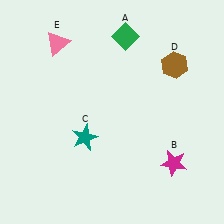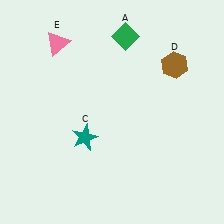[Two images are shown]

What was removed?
The magenta star (B) was removed in Image 2.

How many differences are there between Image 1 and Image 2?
There is 1 difference between the two images.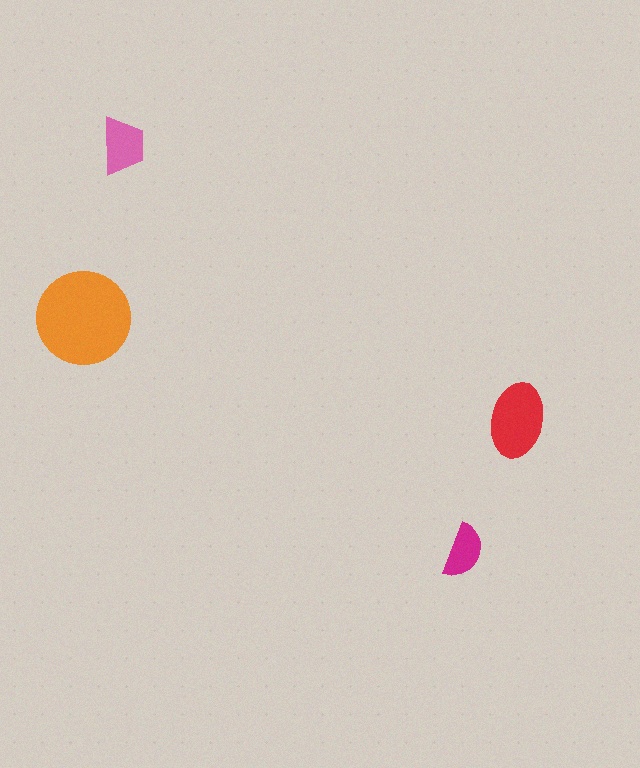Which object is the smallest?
The magenta semicircle.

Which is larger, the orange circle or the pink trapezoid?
The orange circle.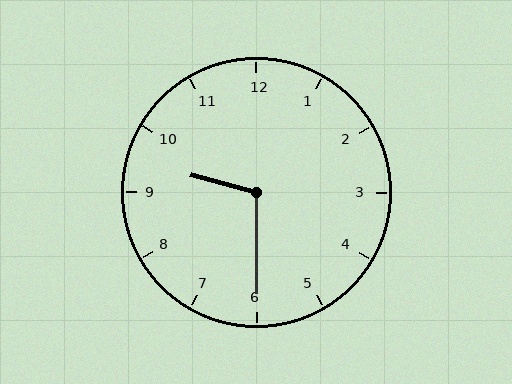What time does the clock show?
9:30.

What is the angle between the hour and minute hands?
Approximately 105 degrees.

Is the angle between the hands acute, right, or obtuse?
It is obtuse.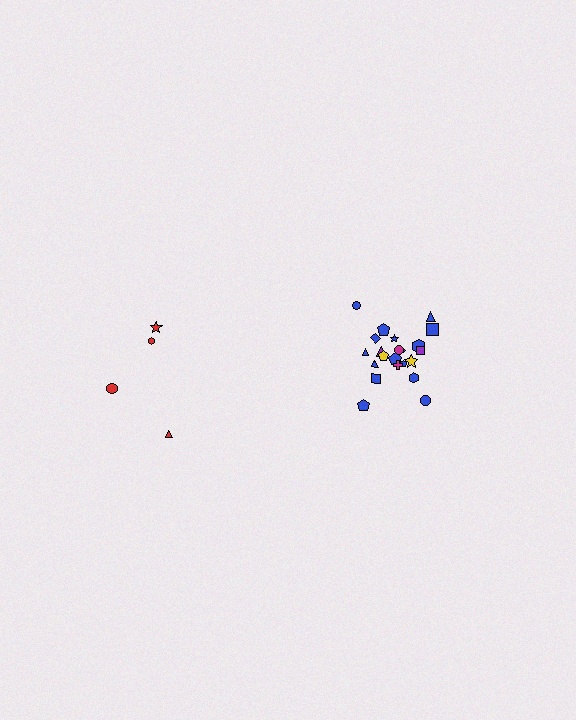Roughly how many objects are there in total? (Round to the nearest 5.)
Roughly 25 objects in total.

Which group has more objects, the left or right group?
The right group.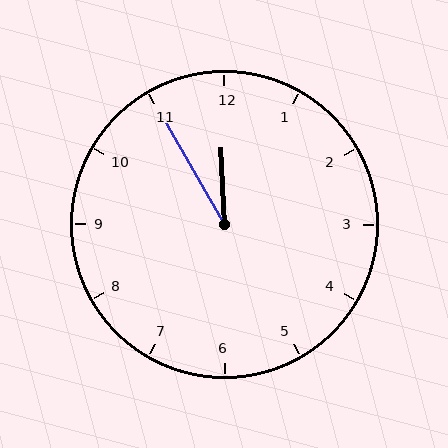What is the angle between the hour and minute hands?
Approximately 28 degrees.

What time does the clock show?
11:55.